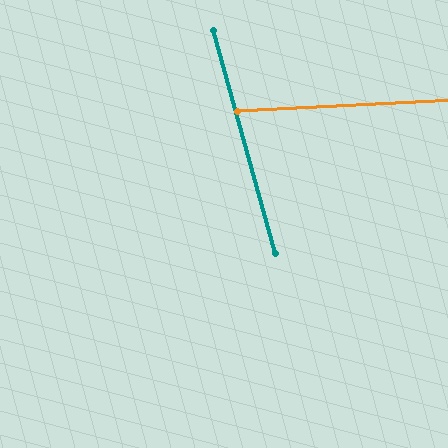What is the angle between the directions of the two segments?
Approximately 77 degrees.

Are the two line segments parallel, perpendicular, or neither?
Neither parallel nor perpendicular — they differ by about 77°.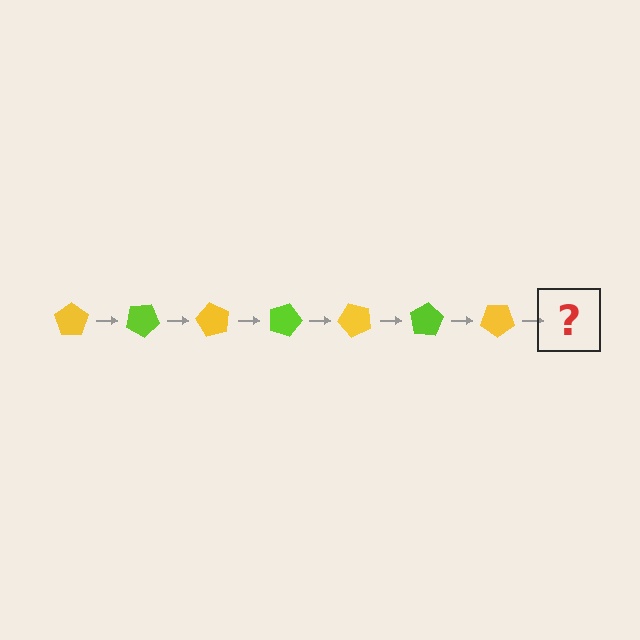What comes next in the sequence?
The next element should be a lime pentagon, rotated 210 degrees from the start.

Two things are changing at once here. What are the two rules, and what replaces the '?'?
The two rules are that it rotates 30 degrees each step and the color cycles through yellow and lime. The '?' should be a lime pentagon, rotated 210 degrees from the start.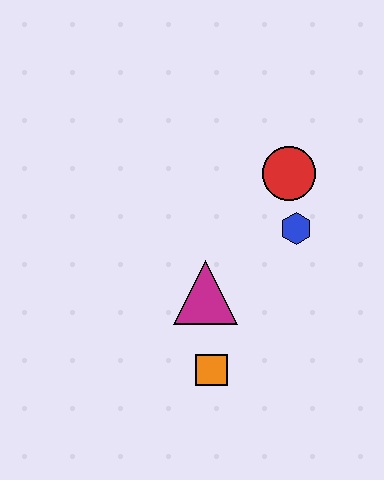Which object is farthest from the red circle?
The orange square is farthest from the red circle.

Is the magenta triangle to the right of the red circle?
No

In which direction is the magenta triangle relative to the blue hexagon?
The magenta triangle is to the left of the blue hexagon.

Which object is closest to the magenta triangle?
The orange square is closest to the magenta triangle.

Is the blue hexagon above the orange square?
Yes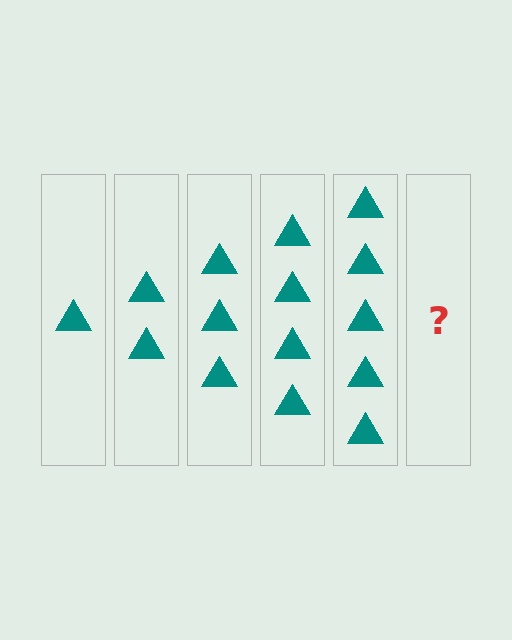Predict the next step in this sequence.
The next step is 6 triangles.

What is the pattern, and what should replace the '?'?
The pattern is that each step adds one more triangle. The '?' should be 6 triangles.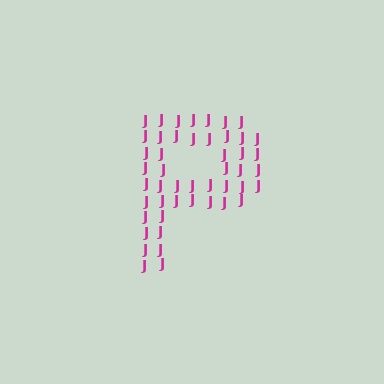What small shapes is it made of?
It is made of small letter J's.